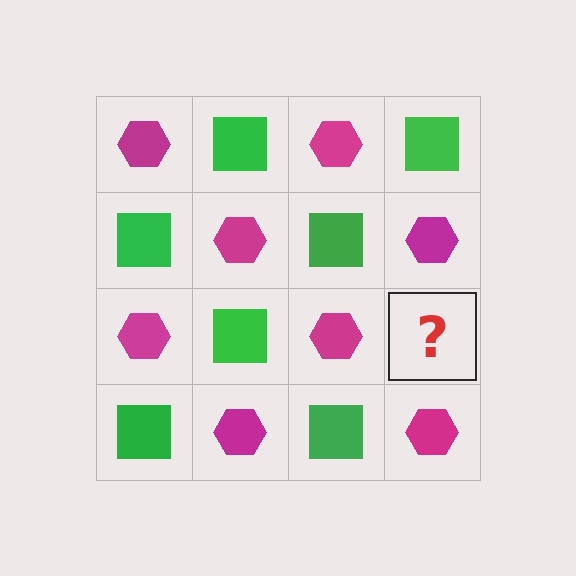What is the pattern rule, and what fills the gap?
The rule is that it alternates magenta hexagon and green square in a checkerboard pattern. The gap should be filled with a green square.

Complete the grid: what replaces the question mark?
The question mark should be replaced with a green square.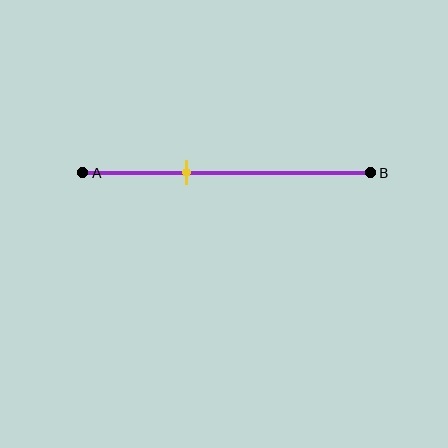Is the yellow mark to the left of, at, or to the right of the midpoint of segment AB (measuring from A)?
The yellow mark is to the left of the midpoint of segment AB.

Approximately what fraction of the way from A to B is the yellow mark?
The yellow mark is approximately 35% of the way from A to B.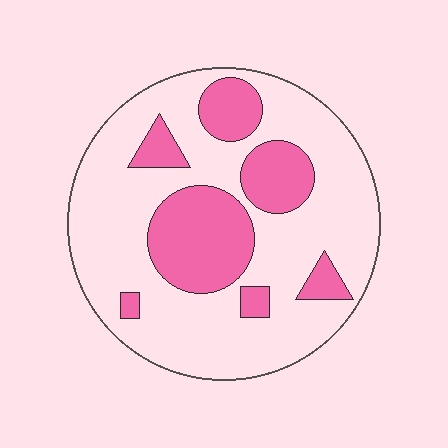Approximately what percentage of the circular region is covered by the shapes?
Approximately 30%.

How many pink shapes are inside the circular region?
7.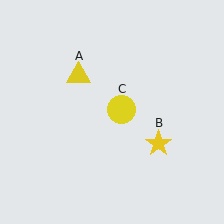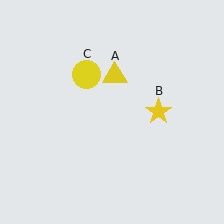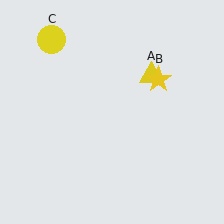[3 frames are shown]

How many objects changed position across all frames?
3 objects changed position: yellow triangle (object A), yellow star (object B), yellow circle (object C).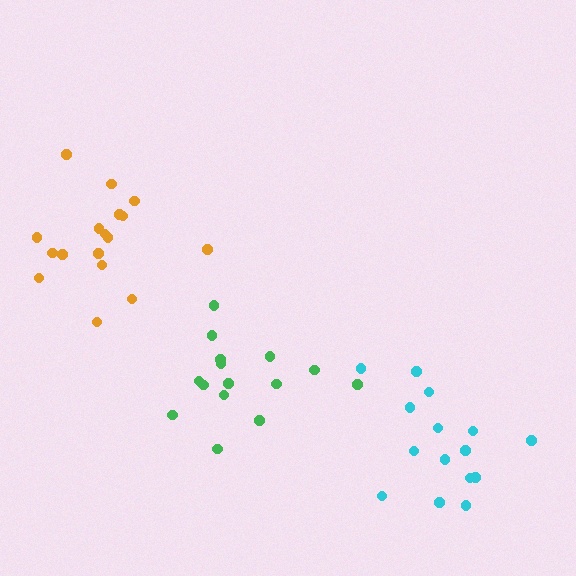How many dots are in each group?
Group 1: 15 dots, Group 2: 17 dots, Group 3: 15 dots (47 total).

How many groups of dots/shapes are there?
There are 3 groups.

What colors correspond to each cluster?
The clusters are colored: cyan, orange, green.